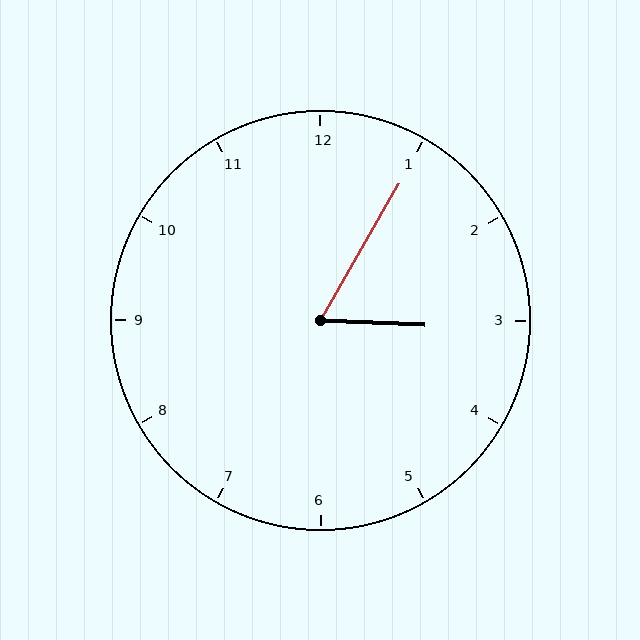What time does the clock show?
3:05.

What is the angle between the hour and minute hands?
Approximately 62 degrees.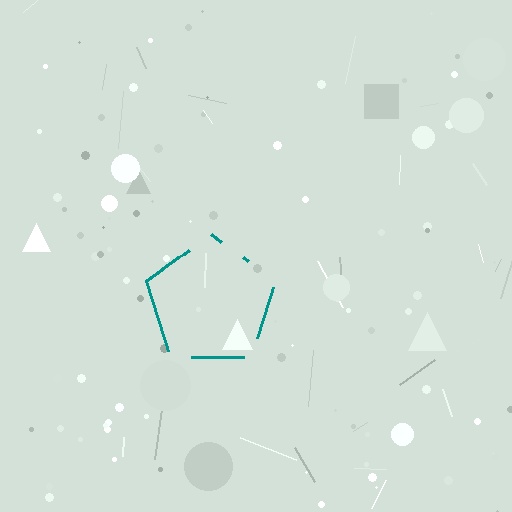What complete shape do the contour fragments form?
The contour fragments form a pentagon.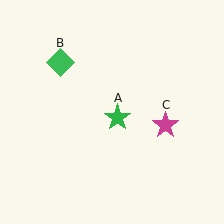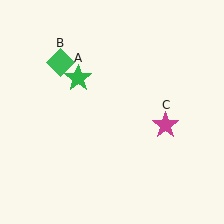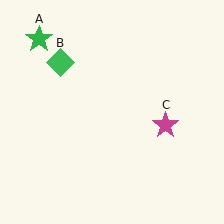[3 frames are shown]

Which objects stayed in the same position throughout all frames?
Green diamond (object B) and magenta star (object C) remained stationary.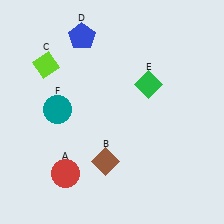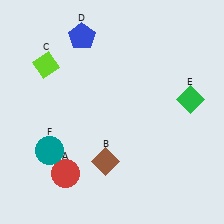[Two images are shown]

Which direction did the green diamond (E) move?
The green diamond (E) moved right.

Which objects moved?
The objects that moved are: the green diamond (E), the teal circle (F).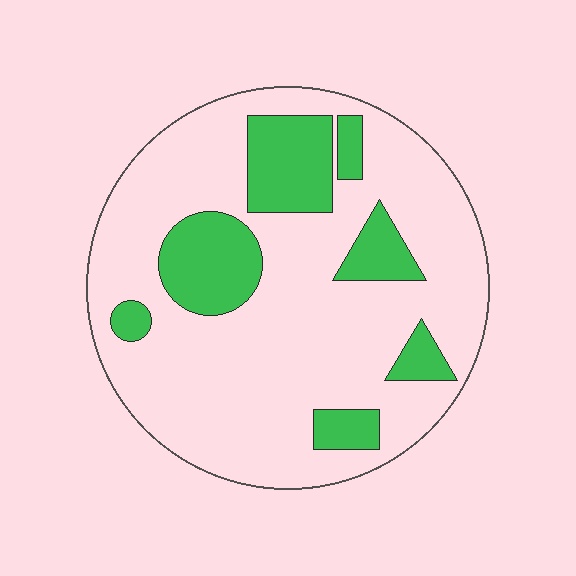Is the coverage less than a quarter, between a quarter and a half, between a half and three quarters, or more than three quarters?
Less than a quarter.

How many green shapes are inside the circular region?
7.